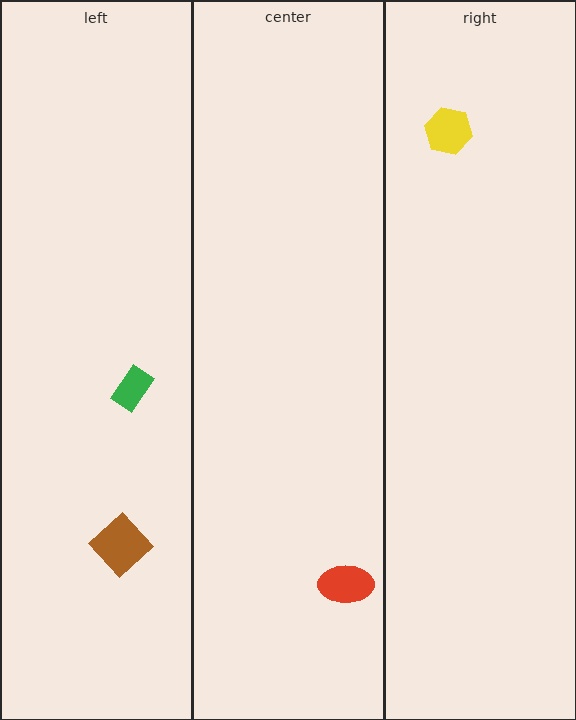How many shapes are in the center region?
1.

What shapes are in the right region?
The yellow hexagon.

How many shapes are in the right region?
1.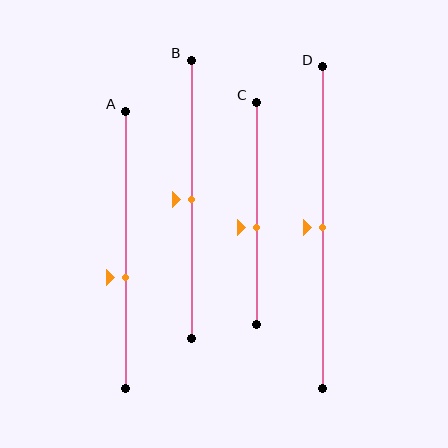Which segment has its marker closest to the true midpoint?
Segment B has its marker closest to the true midpoint.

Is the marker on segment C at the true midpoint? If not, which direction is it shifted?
No, the marker on segment C is shifted downward by about 6% of the segment length.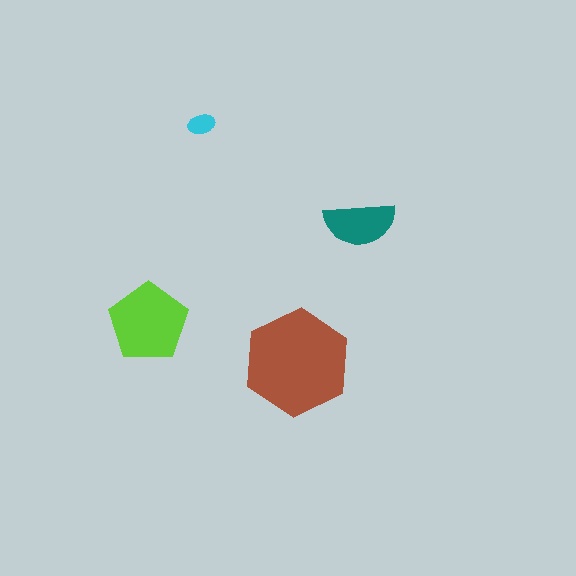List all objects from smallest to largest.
The cyan ellipse, the teal semicircle, the lime pentagon, the brown hexagon.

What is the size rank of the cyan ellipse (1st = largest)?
4th.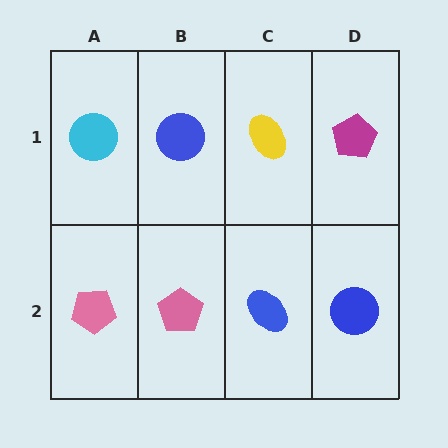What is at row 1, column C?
A yellow ellipse.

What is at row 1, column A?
A cyan circle.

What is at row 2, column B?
A pink pentagon.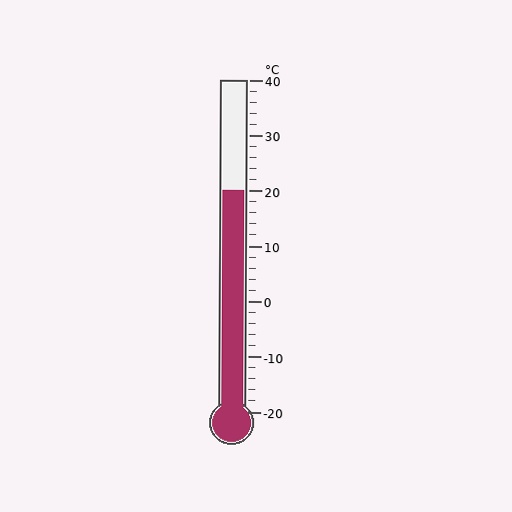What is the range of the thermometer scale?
The thermometer scale ranges from -20°C to 40°C.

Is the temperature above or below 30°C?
The temperature is below 30°C.